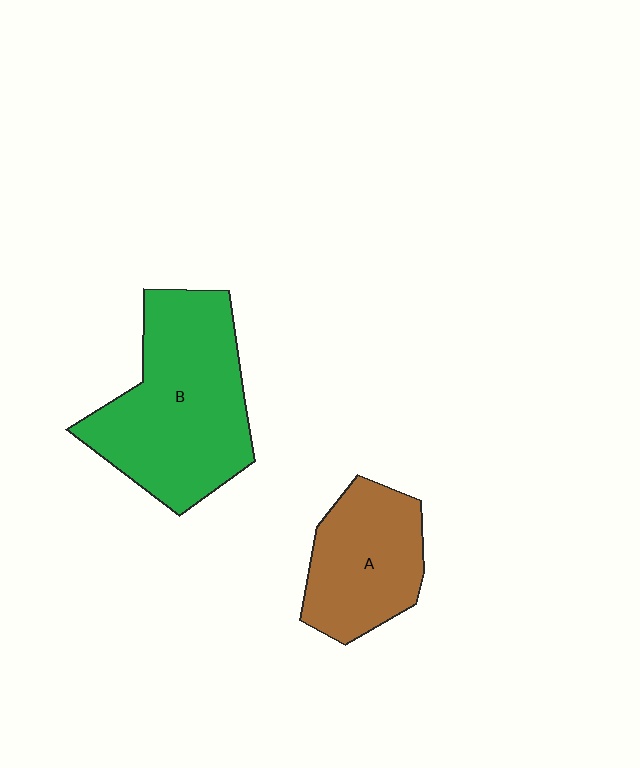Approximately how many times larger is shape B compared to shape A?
Approximately 1.6 times.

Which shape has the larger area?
Shape B (green).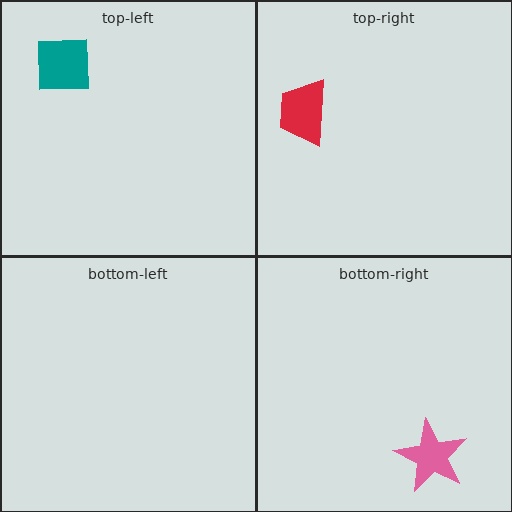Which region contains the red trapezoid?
The top-right region.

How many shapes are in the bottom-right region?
1.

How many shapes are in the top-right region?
1.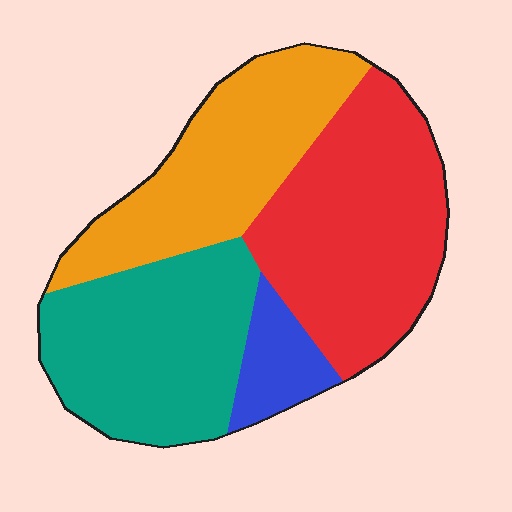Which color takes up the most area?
Red, at roughly 35%.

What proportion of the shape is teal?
Teal takes up between a sixth and a third of the shape.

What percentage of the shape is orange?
Orange covers about 25% of the shape.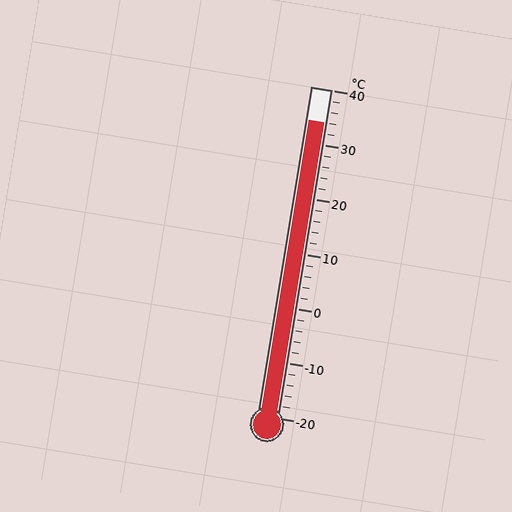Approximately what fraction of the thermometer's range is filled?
The thermometer is filled to approximately 90% of its range.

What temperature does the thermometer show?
The thermometer shows approximately 34°C.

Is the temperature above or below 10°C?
The temperature is above 10°C.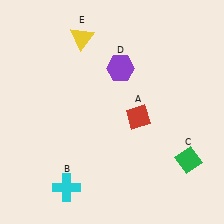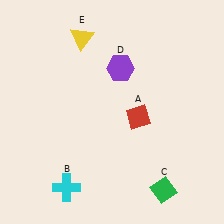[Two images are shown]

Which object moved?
The green diamond (C) moved down.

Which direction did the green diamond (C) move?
The green diamond (C) moved down.